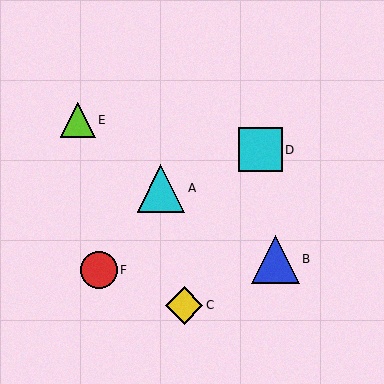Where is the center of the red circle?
The center of the red circle is at (99, 270).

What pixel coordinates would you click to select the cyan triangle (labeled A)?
Click at (161, 188) to select the cyan triangle A.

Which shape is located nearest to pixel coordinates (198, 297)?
The yellow diamond (labeled C) at (184, 305) is nearest to that location.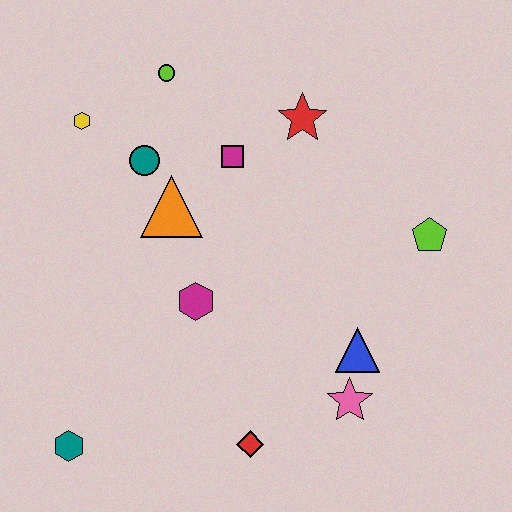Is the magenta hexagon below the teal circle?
Yes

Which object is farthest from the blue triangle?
The yellow hexagon is farthest from the blue triangle.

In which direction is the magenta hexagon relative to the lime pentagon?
The magenta hexagon is to the left of the lime pentagon.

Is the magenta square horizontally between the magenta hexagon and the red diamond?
Yes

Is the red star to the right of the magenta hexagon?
Yes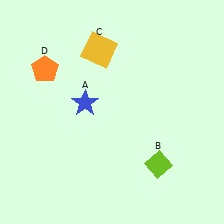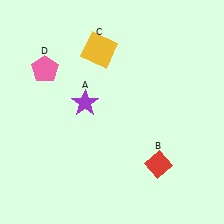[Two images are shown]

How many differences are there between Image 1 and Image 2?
There are 3 differences between the two images.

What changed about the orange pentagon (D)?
In Image 1, D is orange. In Image 2, it changed to pink.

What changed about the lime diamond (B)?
In Image 1, B is lime. In Image 2, it changed to red.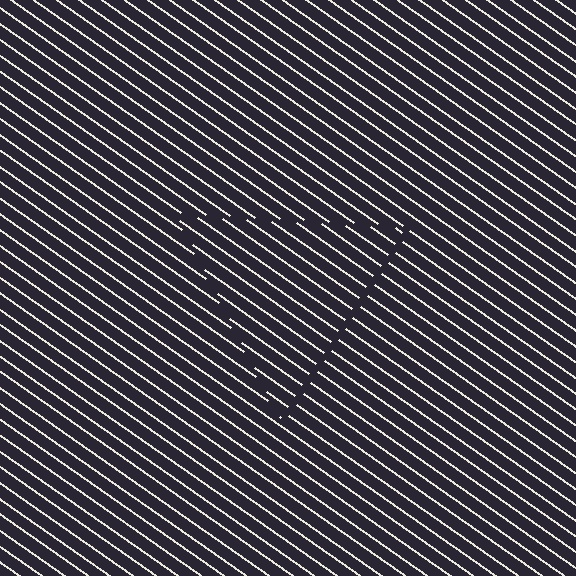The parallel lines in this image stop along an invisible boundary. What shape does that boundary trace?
An illusory triangle. The interior of the shape contains the same grating, shifted by half a period — the contour is defined by the phase discontinuity where line-ends from the inner and outer gratings abut.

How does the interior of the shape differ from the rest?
The interior of the shape contains the same grating, shifted by half a period — the contour is defined by the phase discontinuity where line-ends from the inner and outer gratings abut.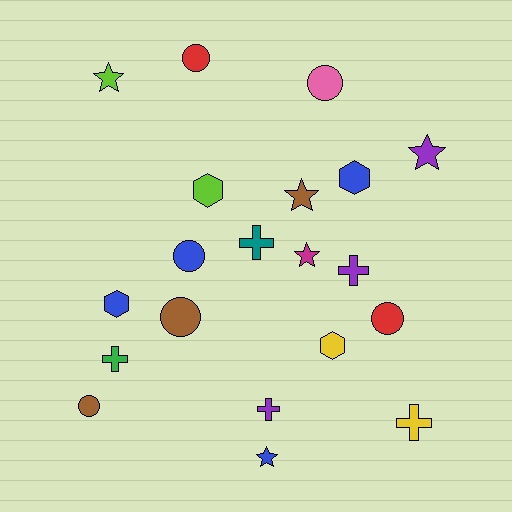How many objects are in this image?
There are 20 objects.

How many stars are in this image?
There are 5 stars.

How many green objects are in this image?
There is 1 green object.